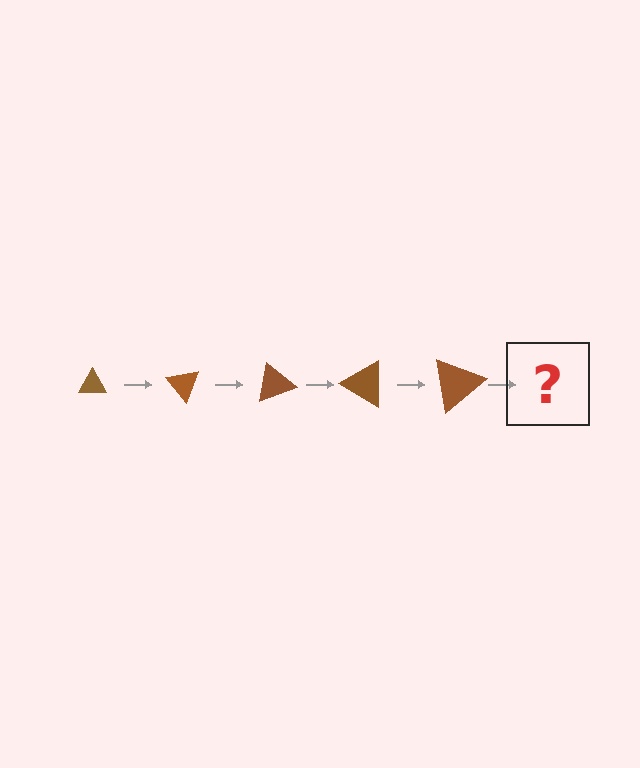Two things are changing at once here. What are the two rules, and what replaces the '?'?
The two rules are that the triangle grows larger each step and it rotates 50 degrees each step. The '?' should be a triangle, larger than the previous one and rotated 250 degrees from the start.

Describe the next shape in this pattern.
It should be a triangle, larger than the previous one and rotated 250 degrees from the start.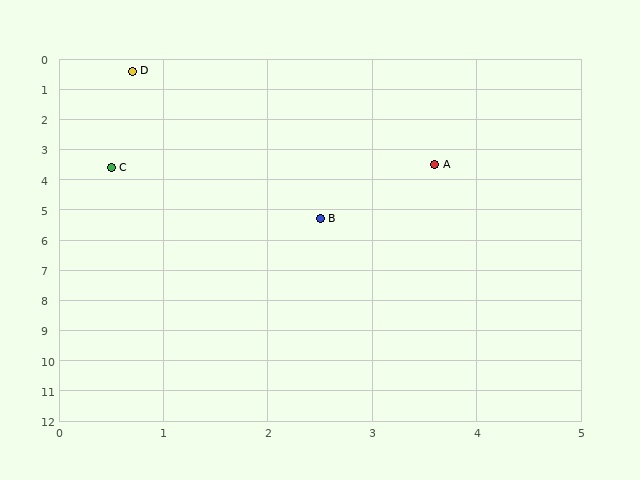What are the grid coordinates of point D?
Point D is at approximately (0.7, 0.4).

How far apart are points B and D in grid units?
Points B and D are about 5.2 grid units apart.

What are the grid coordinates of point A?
Point A is at approximately (3.6, 3.5).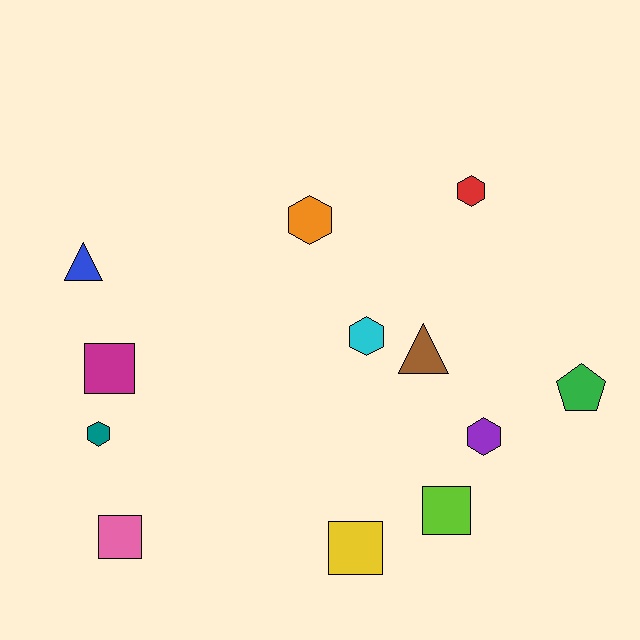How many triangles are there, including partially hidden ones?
There are 2 triangles.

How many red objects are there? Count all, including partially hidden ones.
There is 1 red object.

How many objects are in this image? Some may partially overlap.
There are 12 objects.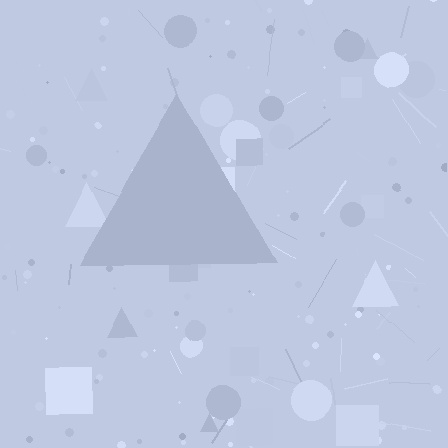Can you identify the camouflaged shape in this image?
The camouflaged shape is a triangle.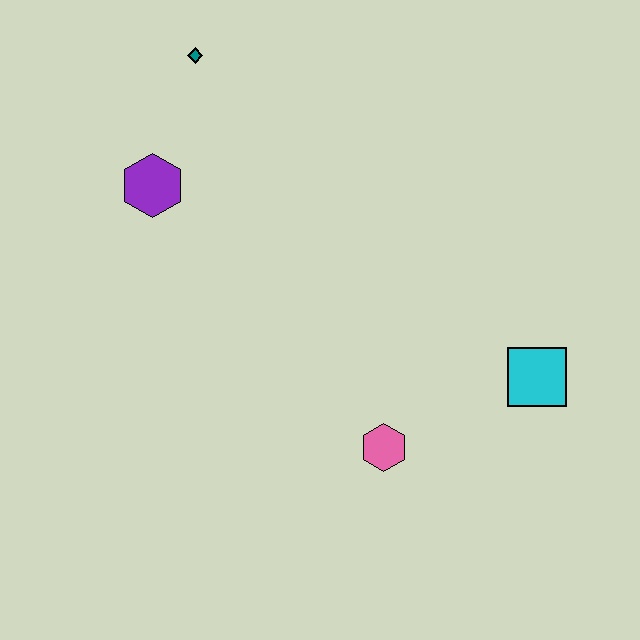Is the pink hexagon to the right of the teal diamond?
Yes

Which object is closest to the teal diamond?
The purple hexagon is closest to the teal diamond.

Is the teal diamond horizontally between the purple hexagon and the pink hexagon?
Yes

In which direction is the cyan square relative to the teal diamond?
The cyan square is to the right of the teal diamond.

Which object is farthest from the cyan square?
The teal diamond is farthest from the cyan square.